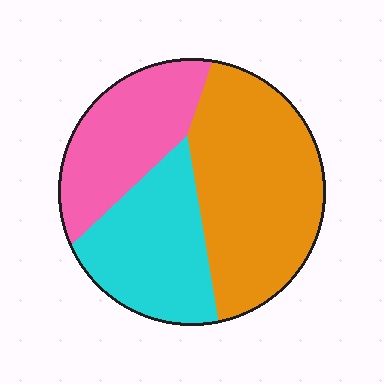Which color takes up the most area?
Orange, at roughly 45%.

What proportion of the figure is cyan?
Cyan takes up about one quarter (1/4) of the figure.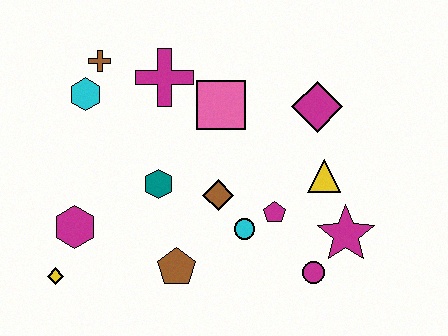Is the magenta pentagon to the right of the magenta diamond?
No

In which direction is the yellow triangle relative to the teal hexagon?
The yellow triangle is to the right of the teal hexagon.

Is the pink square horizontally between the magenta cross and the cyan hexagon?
No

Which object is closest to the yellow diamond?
The magenta hexagon is closest to the yellow diamond.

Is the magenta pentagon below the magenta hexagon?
No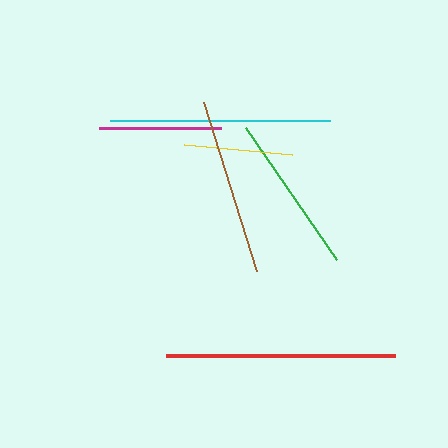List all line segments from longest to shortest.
From longest to shortest: red, cyan, brown, green, magenta, yellow.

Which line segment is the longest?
The red line is the longest at approximately 229 pixels.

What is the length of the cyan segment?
The cyan segment is approximately 220 pixels long.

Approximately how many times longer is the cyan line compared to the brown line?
The cyan line is approximately 1.2 times the length of the brown line.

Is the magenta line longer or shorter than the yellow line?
The magenta line is longer than the yellow line.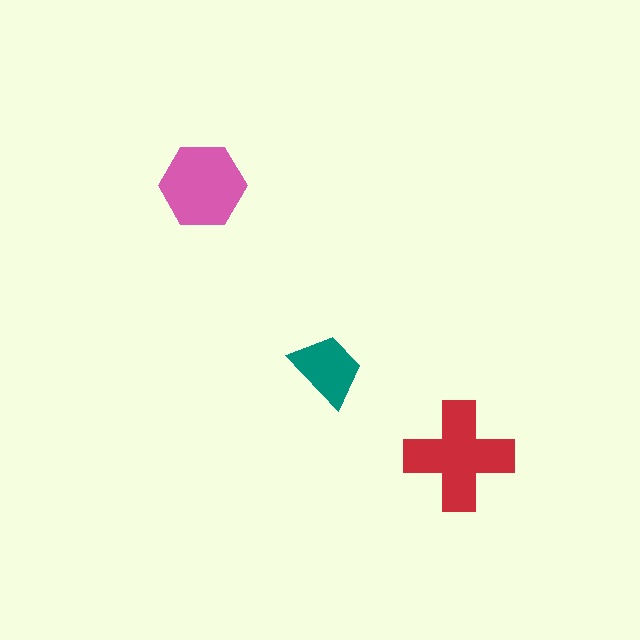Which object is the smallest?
The teal trapezoid.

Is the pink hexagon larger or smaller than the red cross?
Smaller.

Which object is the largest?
The red cross.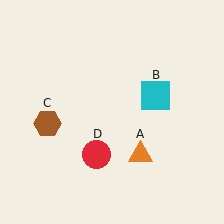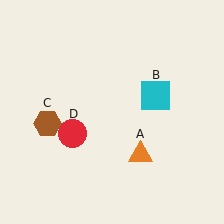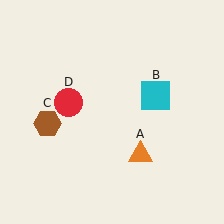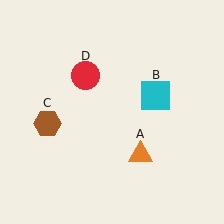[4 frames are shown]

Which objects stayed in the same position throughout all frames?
Orange triangle (object A) and cyan square (object B) and brown hexagon (object C) remained stationary.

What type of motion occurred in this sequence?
The red circle (object D) rotated clockwise around the center of the scene.